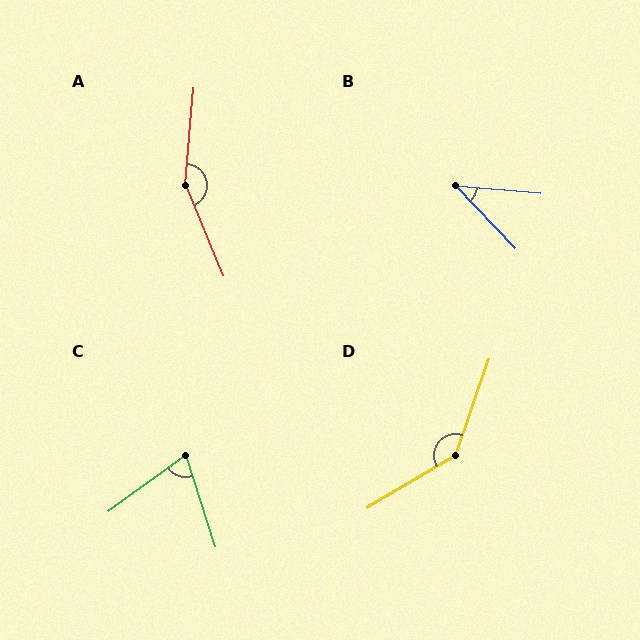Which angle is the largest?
A, at approximately 152 degrees.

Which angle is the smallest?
B, at approximately 42 degrees.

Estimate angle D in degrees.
Approximately 140 degrees.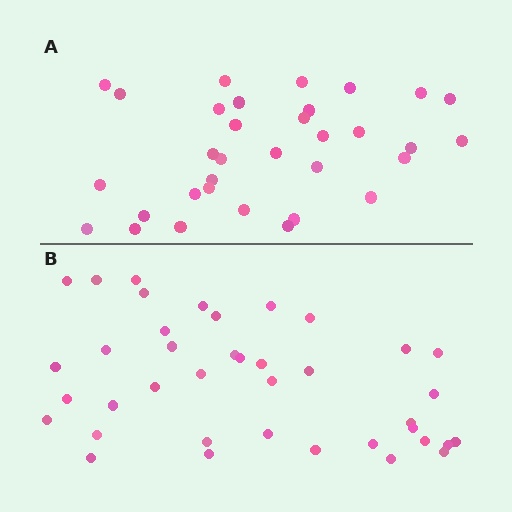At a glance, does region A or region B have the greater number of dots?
Region B (the bottom region) has more dots.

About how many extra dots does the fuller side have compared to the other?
Region B has about 6 more dots than region A.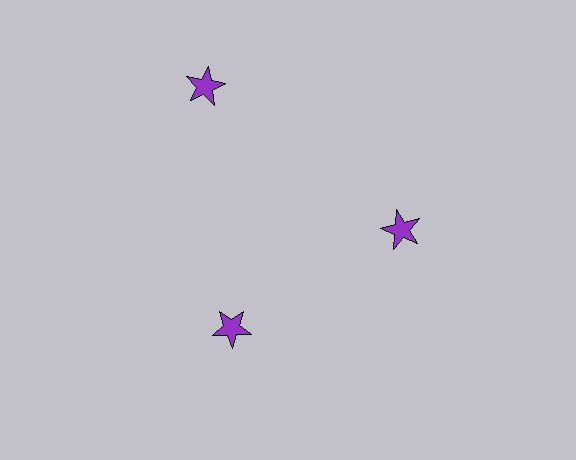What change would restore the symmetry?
The symmetry would be restored by moving it inward, back onto the ring so that all 3 stars sit at equal angles and equal distance from the center.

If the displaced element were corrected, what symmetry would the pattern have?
It would have 3-fold rotational symmetry — the pattern would map onto itself every 120 degrees.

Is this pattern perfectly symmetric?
No. The 3 purple stars are arranged in a ring, but one element near the 11 o'clock position is pushed outward from the center, breaking the 3-fold rotational symmetry.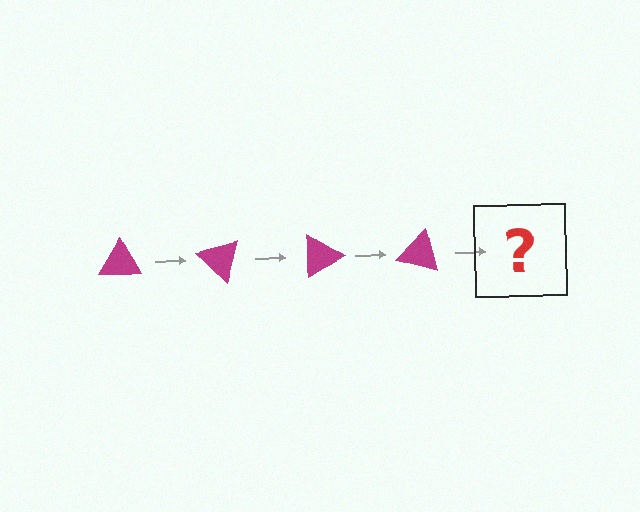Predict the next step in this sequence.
The next step is a magenta triangle rotated 180 degrees.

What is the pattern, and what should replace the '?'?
The pattern is that the triangle rotates 45 degrees each step. The '?' should be a magenta triangle rotated 180 degrees.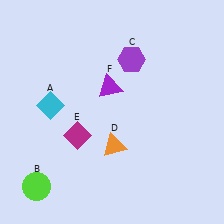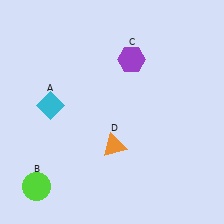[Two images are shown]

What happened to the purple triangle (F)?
The purple triangle (F) was removed in Image 2. It was in the top-left area of Image 1.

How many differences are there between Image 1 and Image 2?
There are 2 differences between the two images.